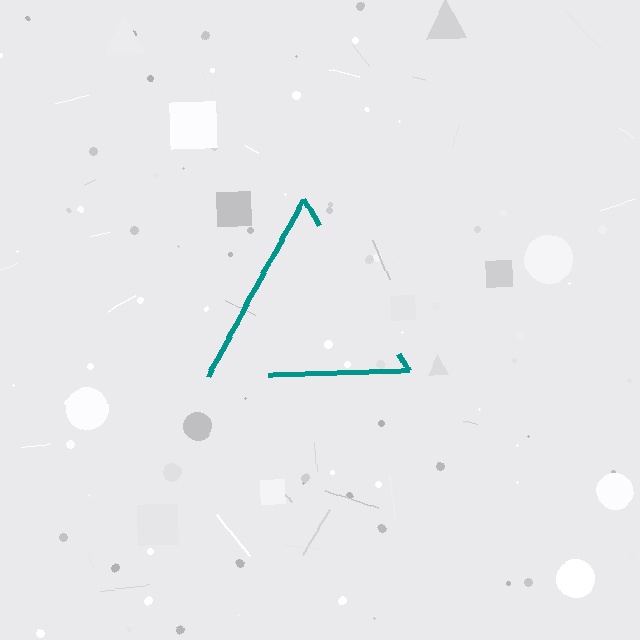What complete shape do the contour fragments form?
The contour fragments form a triangle.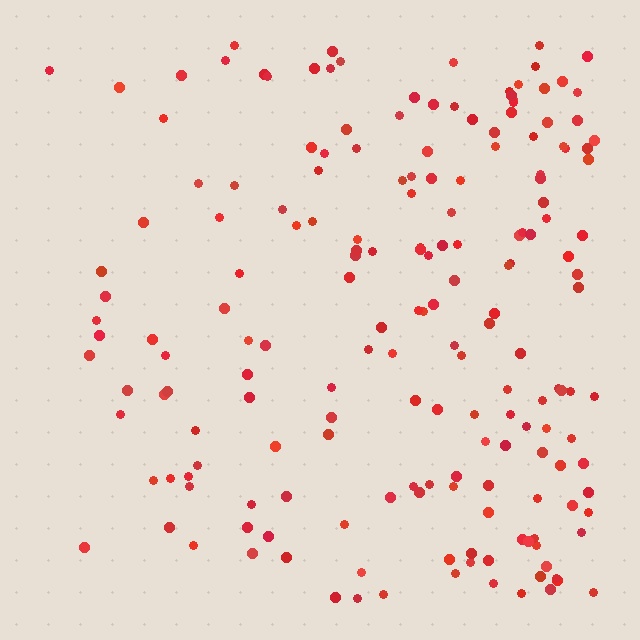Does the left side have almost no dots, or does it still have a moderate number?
Still a moderate number, just noticeably fewer than the right.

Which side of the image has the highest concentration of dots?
The right.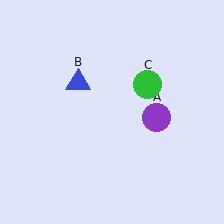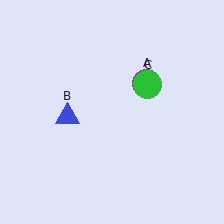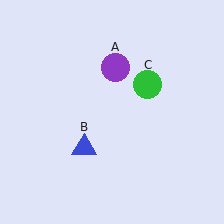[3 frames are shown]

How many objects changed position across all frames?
2 objects changed position: purple circle (object A), blue triangle (object B).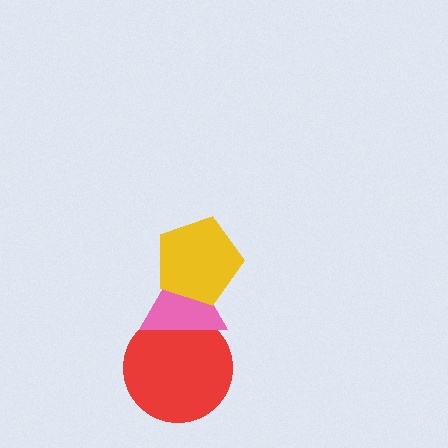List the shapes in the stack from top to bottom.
From top to bottom: the yellow pentagon, the pink triangle, the red circle.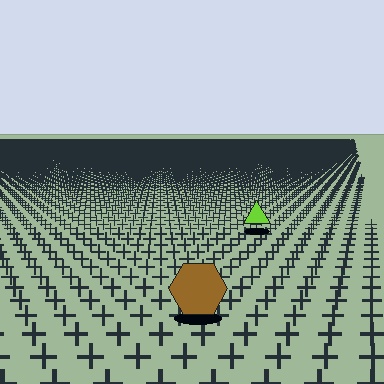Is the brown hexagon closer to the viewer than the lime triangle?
Yes. The brown hexagon is closer — you can tell from the texture gradient: the ground texture is coarser near it.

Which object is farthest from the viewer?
The lime triangle is farthest from the viewer. It appears smaller and the ground texture around it is denser.